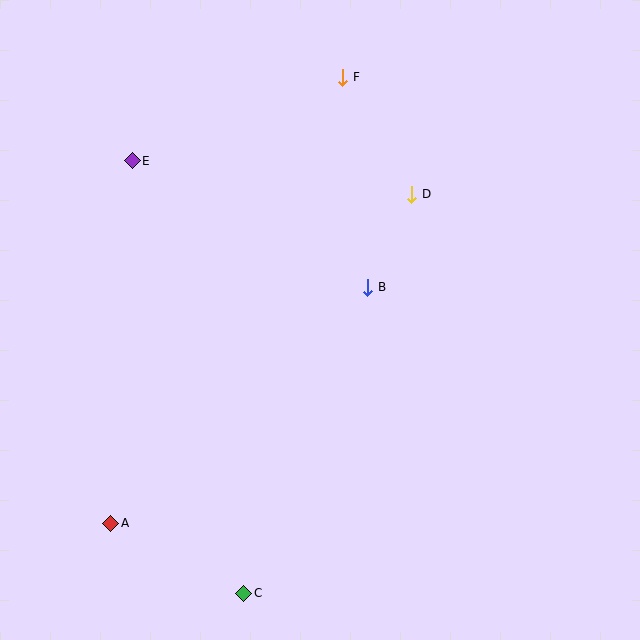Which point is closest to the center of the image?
Point B at (368, 287) is closest to the center.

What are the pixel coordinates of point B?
Point B is at (368, 287).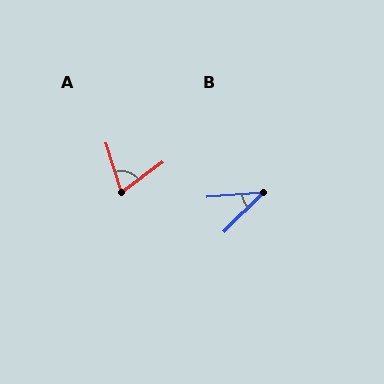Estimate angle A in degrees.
Approximately 72 degrees.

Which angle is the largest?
A, at approximately 72 degrees.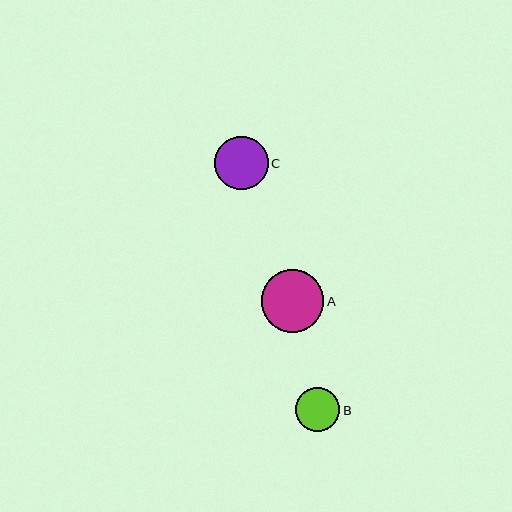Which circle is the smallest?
Circle B is the smallest with a size of approximately 44 pixels.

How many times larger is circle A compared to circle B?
Circle A is approximately 1.4 times the size of circle B.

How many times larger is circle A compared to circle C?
Circle A is approximately 1.2 times the size of circle C.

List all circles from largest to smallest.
From largest to smallest: A, C, B.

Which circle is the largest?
Circle A is the largest with a size of approximately 63 pixels.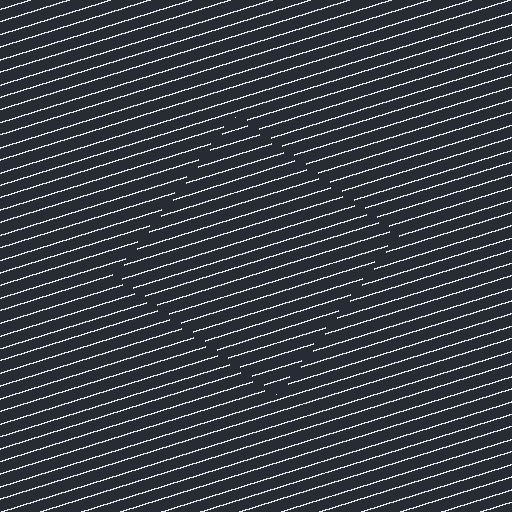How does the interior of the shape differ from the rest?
The interior of the shape contains the same grating, shifted by half a period — the contour is defined by the phase discontinuity where line-ends from the inner and outer gratings abut.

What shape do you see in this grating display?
An illusory square. The interior of the shape contains the same grating, shifted by half a period — the contour is defined by the phase discontinuity where line-ends from the inner and outer gratings abut.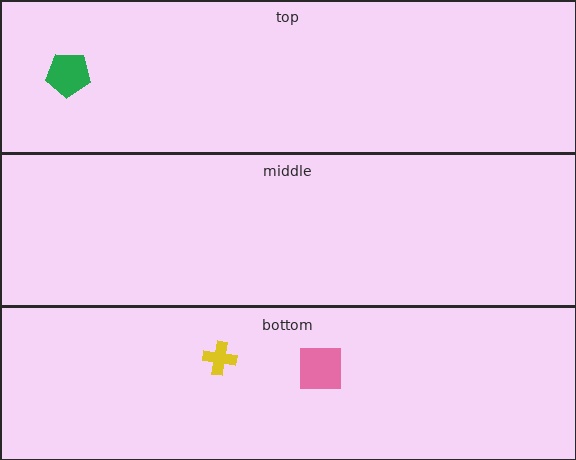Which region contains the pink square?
The bottom region.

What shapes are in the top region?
The green pentagon.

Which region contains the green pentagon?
The top region.